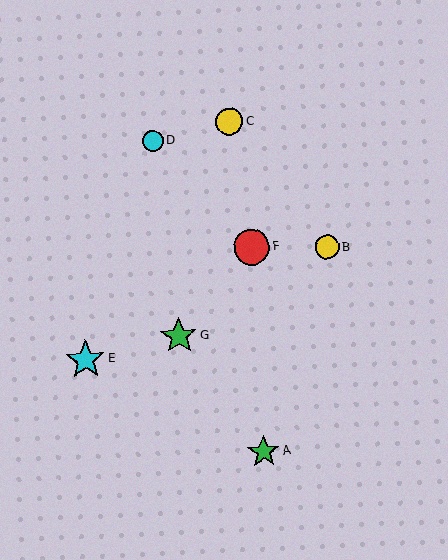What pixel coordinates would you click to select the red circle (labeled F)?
Click at (252, 247) to select the red circle F.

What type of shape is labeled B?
Shape B is a yellow circle.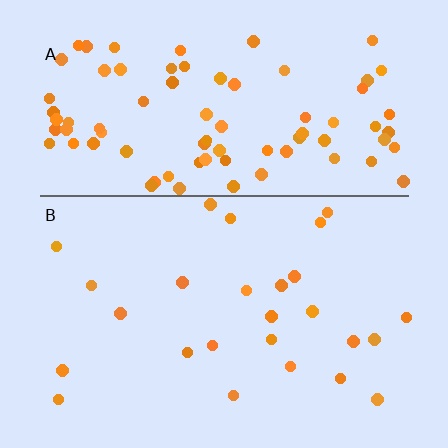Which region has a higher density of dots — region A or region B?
A (the top).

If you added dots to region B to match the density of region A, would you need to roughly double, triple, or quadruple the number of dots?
Approximately triple.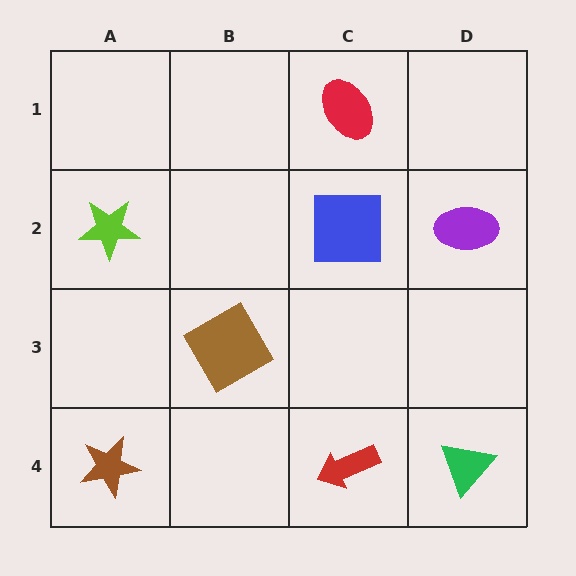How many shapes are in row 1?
1 shape.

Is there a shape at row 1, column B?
No, that cell is empty.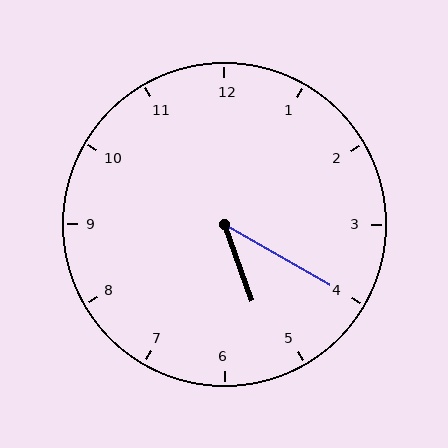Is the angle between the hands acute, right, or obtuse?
It is acute.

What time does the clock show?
5:20.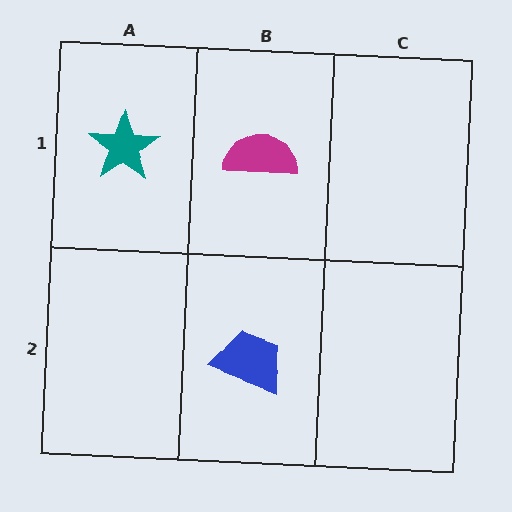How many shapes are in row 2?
1 shape.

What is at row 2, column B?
A blue trapezoid.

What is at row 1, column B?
A magenta semicircle.